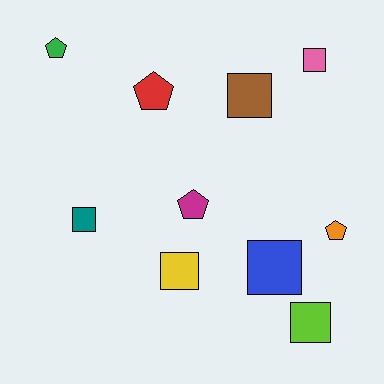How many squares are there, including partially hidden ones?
There are 6 squares.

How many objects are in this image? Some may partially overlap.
There are 10 objects.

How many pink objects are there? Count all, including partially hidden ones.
There is 1 pink object.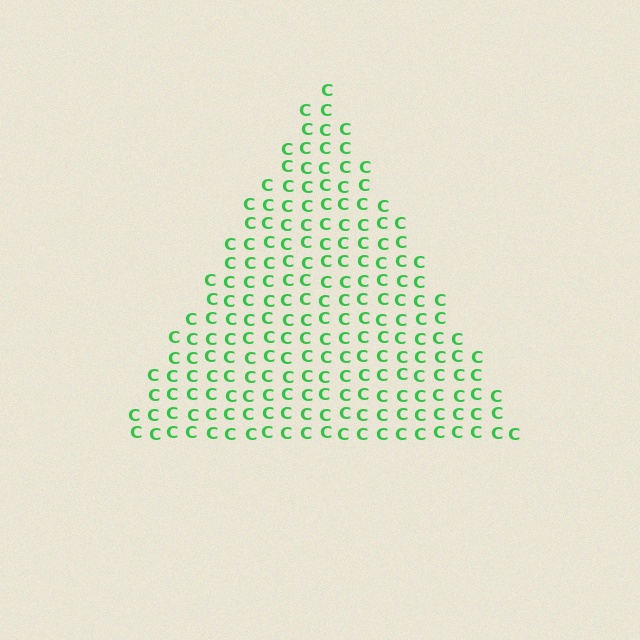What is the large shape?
The large shape is a triangle.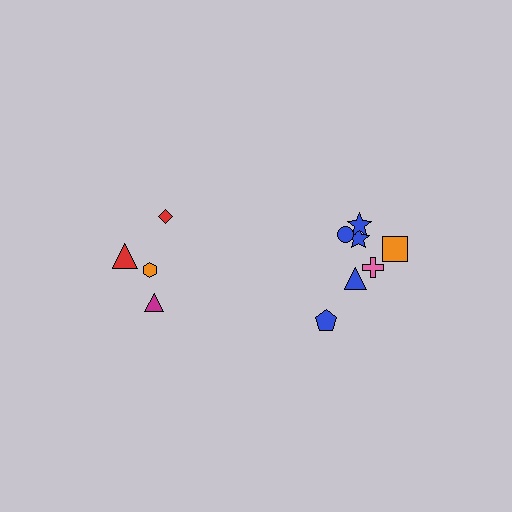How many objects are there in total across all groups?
There are 11 objects.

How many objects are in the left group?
There are 4 objects.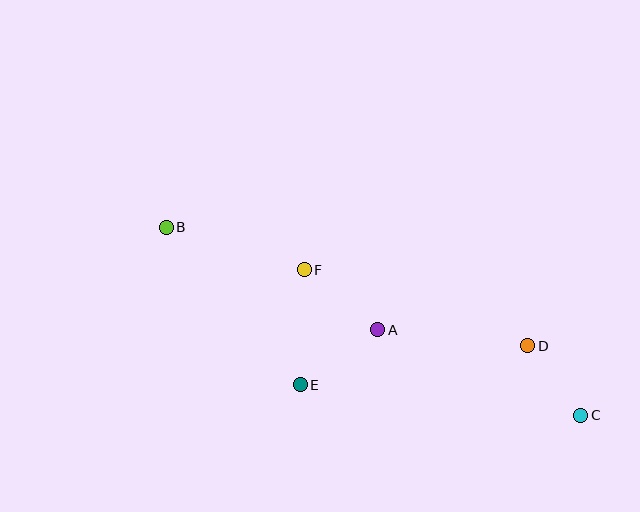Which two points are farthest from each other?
Points B and C are farthest from each other.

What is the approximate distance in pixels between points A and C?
The distance between A and C is approximately 220 pixels.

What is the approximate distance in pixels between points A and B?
The distance between A and B is approximately 235 pixels.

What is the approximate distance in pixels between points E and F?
The distance between E and F is approximately 115 pixels.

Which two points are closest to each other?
Points C and D are closest to each other.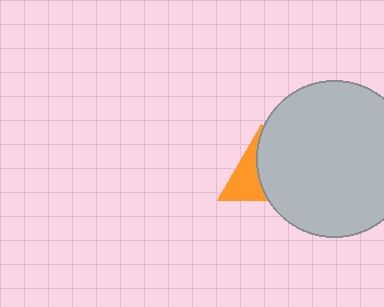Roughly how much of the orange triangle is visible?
About half of it is visible (roughly 45%).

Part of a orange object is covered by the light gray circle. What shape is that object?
It is a triangle.